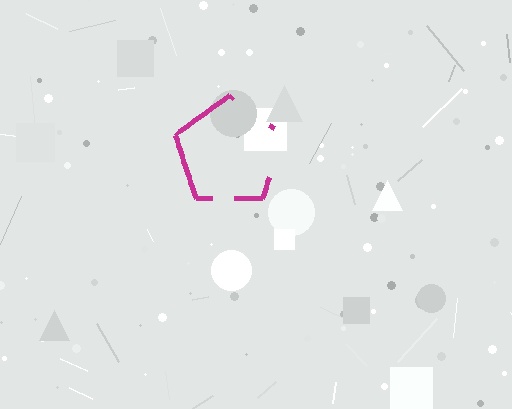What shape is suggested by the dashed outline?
The dashed outline suggests a pentagon.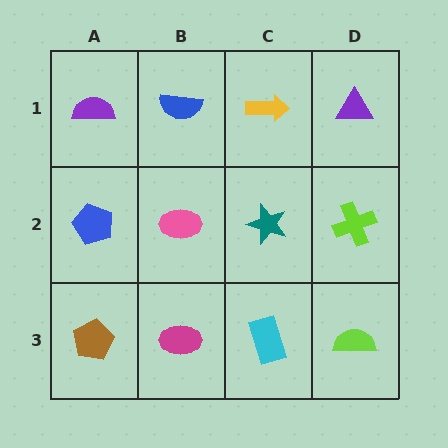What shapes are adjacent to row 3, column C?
A teal star (row 2, column C), a magenta ellipse (row 3, column B), a lime semicircle (row 3, column D).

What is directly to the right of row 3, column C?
A lime semicircle.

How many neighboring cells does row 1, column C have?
3.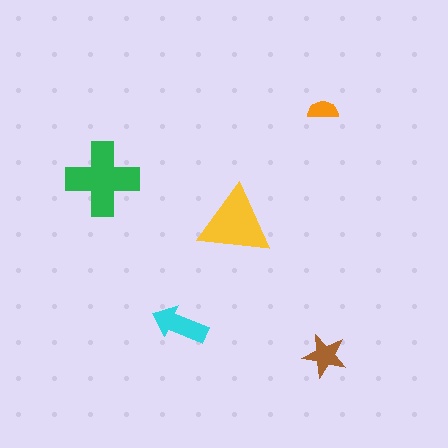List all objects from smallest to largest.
The orange semicircle, the brown star, the cyan arrow, the yellow triangle, the green cross.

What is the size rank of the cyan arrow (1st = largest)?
3rd.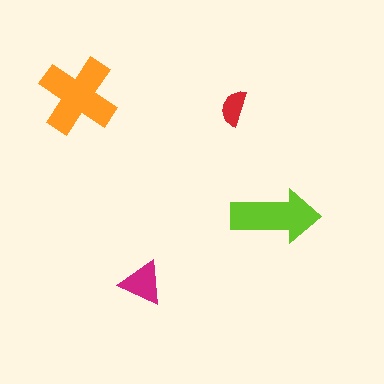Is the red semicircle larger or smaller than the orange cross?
Smaller.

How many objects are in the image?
There are 4 objects in the image.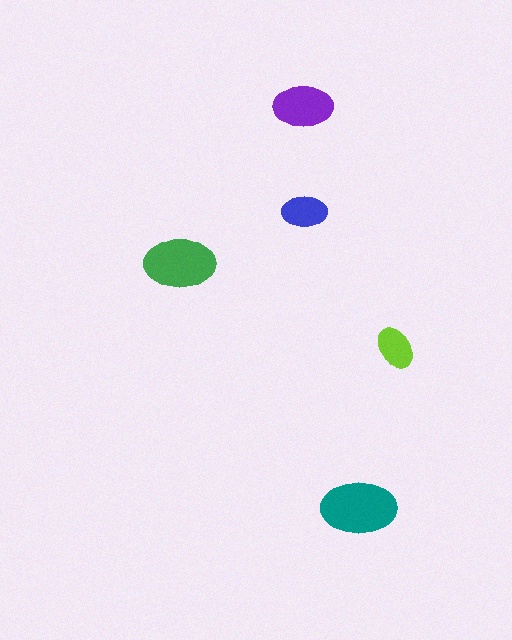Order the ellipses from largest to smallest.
the teal one, the green one, the purple one, the blue one, the lime one.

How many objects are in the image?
There are 5 objects in the image.